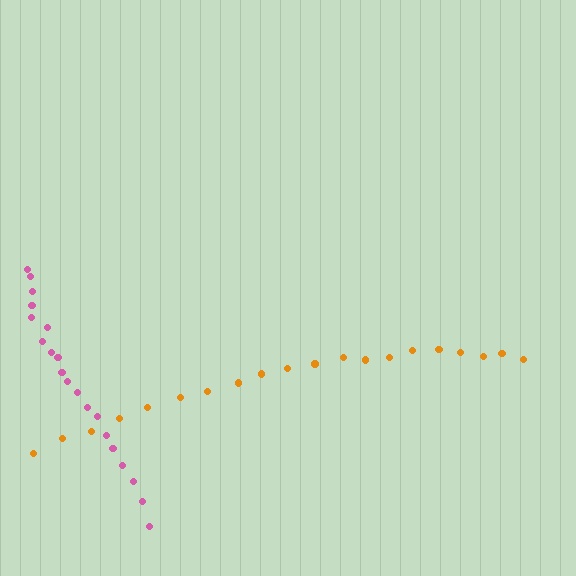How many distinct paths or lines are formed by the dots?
There are 2 distinct paths.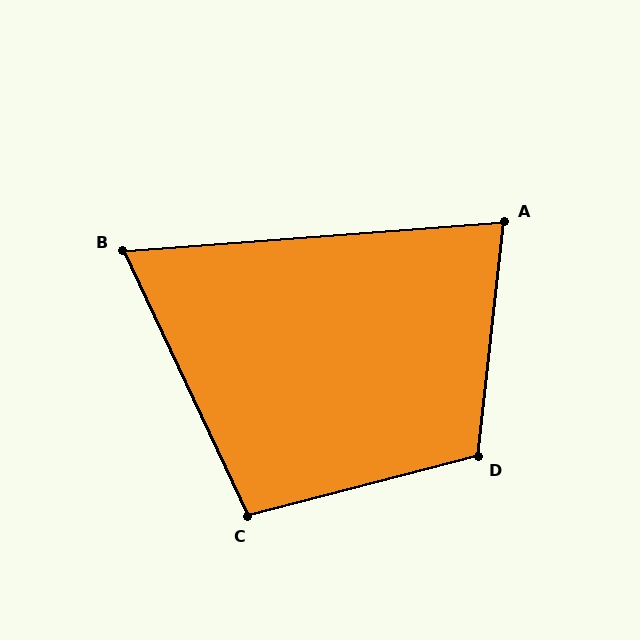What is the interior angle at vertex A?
Approximately 79 degrees (acute).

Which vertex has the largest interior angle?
D, at approximately 111 degrees.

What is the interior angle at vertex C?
Approximately 101 degrees (obtuse).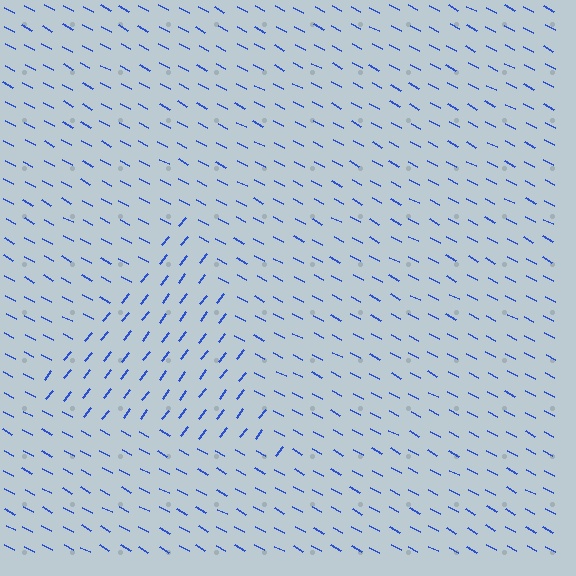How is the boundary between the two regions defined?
The boundary is defined purely by a change in line orientation (approximately 80 degrees difference). All lines are the same color and thickness.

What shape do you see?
I see a triangle.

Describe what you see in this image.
The image is filled with small blue line segments. A triangle region in the image has lines oriented differently from the surrounding lines, creating a visible texture boundary.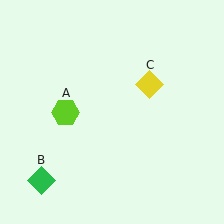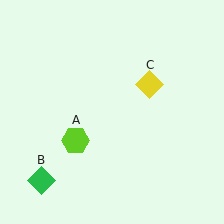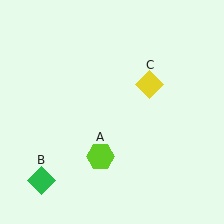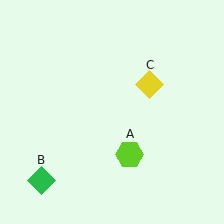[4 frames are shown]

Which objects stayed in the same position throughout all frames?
Green diamond (object B) and yellow diamond (object C) remained stationary.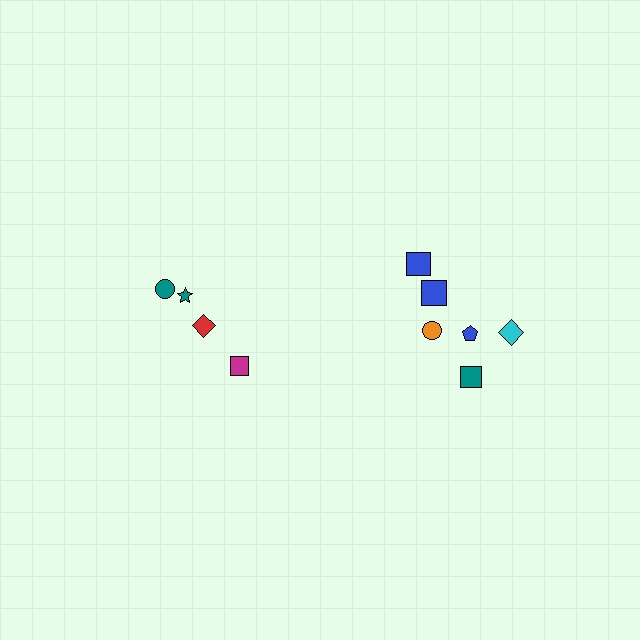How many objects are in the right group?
There are 6 objects.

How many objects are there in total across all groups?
There are 10 objects.